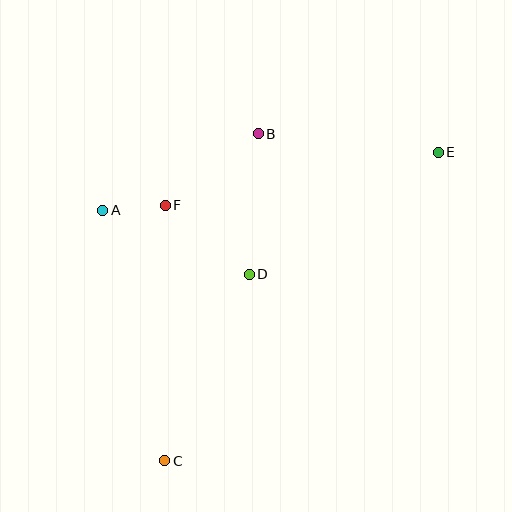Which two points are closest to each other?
Points A and F are closest to each other.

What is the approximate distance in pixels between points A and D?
The distance between A and D is approximately 160 pixels.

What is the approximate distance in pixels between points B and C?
The distance between B and C is approximately 340 pixels.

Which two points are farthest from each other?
Points C and E are farthest from each other.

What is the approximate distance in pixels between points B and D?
The distance between B and D is approximately 141 pixels.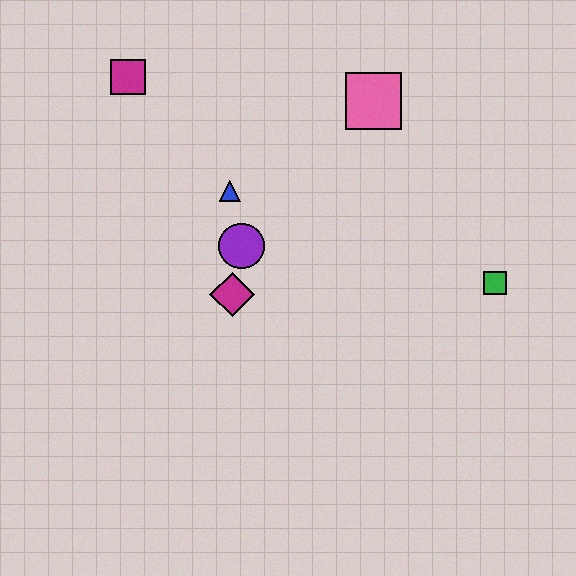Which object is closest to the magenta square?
The blue triangle is closest to the magenta square.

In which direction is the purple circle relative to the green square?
The purple circle is to the left of the green square.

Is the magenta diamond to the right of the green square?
No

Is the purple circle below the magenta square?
Yes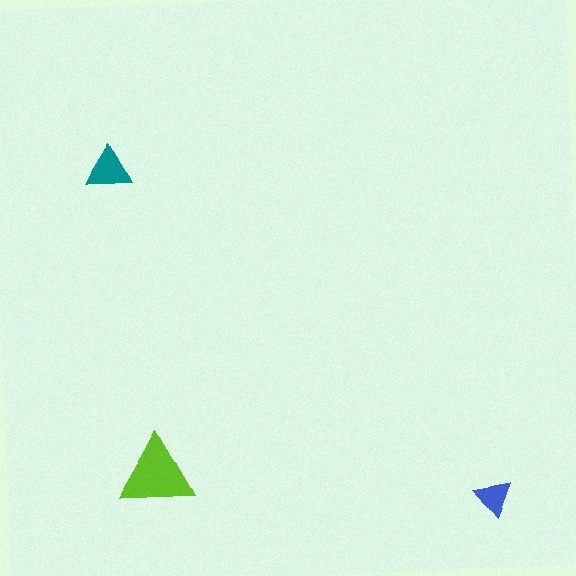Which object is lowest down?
The blue triangle is bottommost.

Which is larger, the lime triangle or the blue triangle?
The lime one.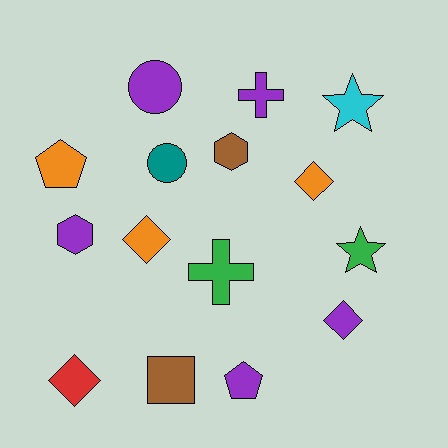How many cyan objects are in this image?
There is 1 cyan object.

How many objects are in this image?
There are 15 objects.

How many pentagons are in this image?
There are 2 pentagons.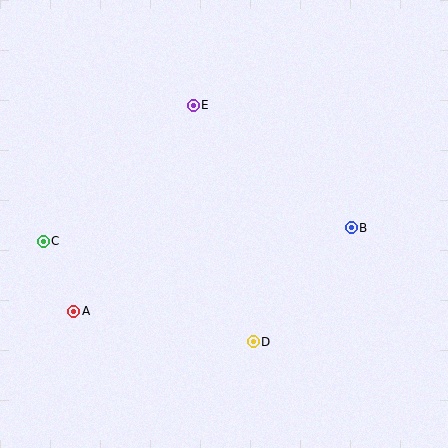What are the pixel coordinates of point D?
Point D is at (253, 342).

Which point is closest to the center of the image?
Point D at (253, 342) is closest to the center.